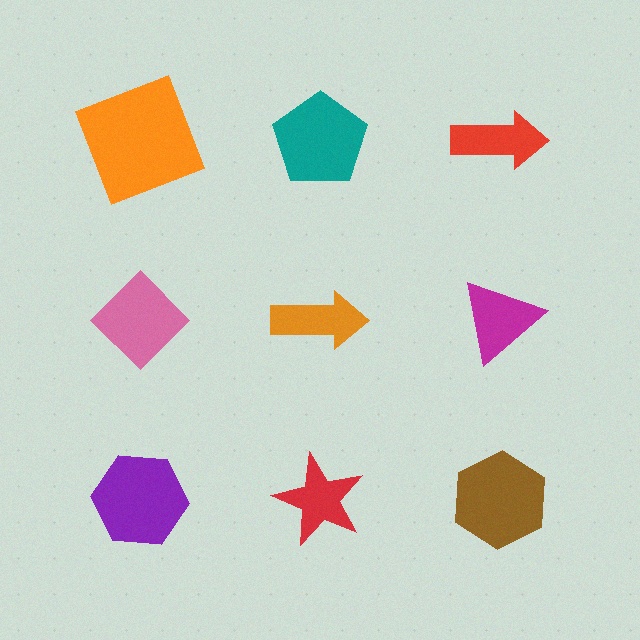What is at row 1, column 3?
A red arrow.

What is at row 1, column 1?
An orange square.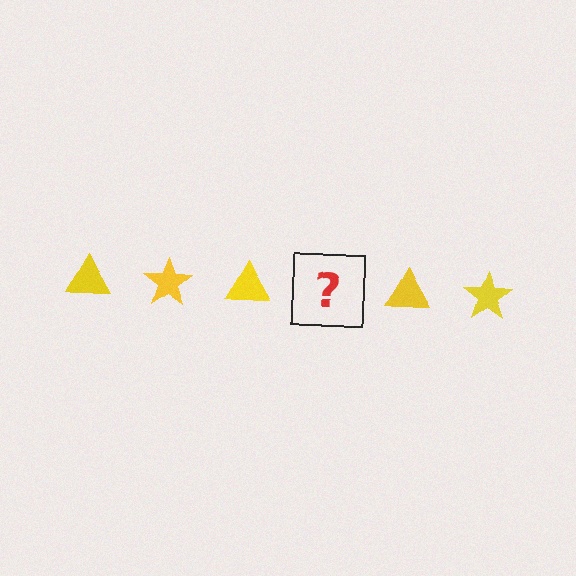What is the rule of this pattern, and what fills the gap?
The rule is that the pattern cycles through triangle, star shapes in yellow. The gap should be filled with a yellow star.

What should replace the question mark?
The question mark should be replaced with a yellow star.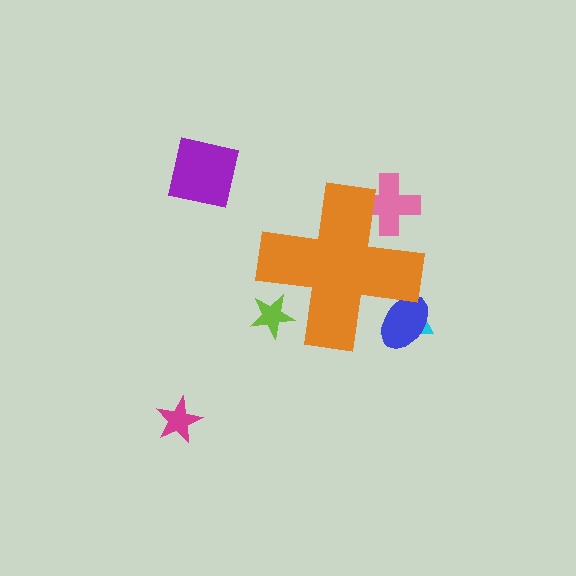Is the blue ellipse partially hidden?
Yes, the blue ellipse is partially hidden behind the orange cross.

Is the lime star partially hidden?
Yes, the lime star is partially hidden behind the orange cross.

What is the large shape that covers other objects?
An orange cross.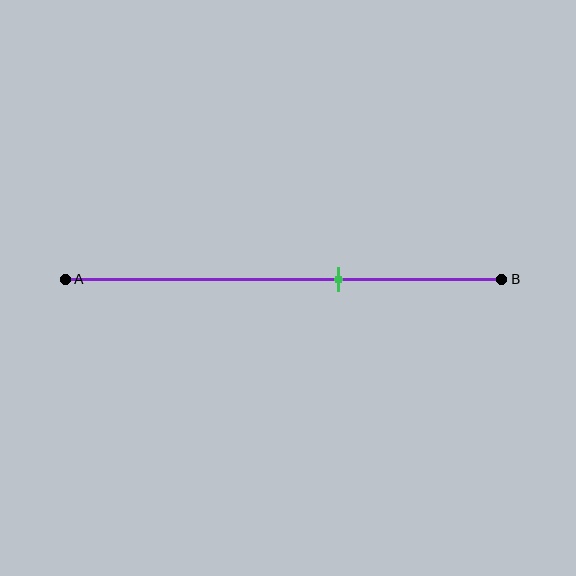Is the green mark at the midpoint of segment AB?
No, the mark is at about 65% from A, not at the 50% midpoint.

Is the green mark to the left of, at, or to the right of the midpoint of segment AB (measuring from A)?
The green mark is to the right of the midpoint of segment AB.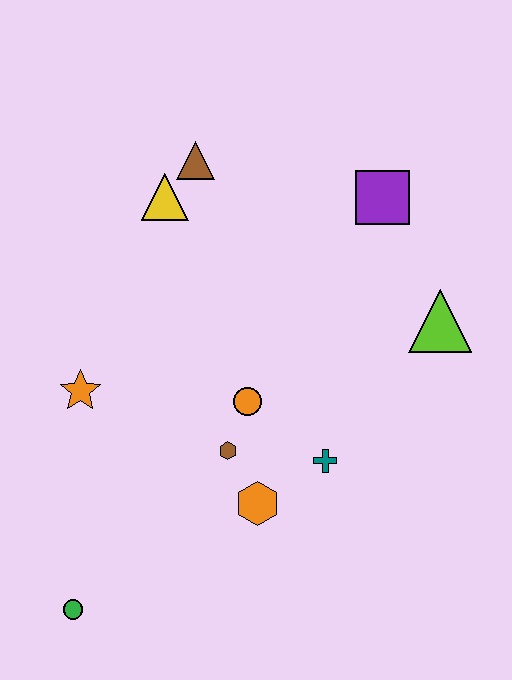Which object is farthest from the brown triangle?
The green circle is farthest from the brown triangle.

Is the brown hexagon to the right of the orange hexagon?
No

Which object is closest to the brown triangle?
The yellow triangle is closest to the brown triangle.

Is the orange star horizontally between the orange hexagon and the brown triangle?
No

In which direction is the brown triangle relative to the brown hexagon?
The brown triangle is above the brown hexagon.